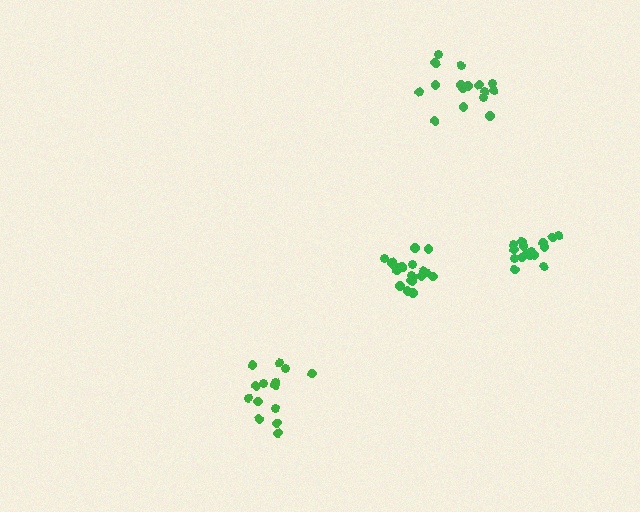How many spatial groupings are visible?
There are 4 spatial groupings.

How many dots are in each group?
Group 1: 19 dots, Group 2: 14 dots, Group 3: 16 dots, Group 4: 16 dots (65 total).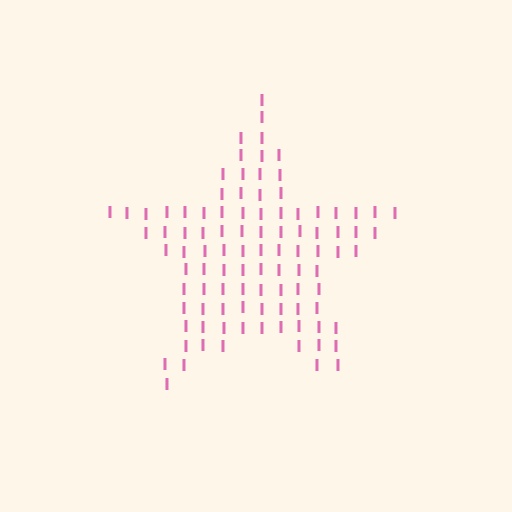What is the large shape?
The large shape is a star.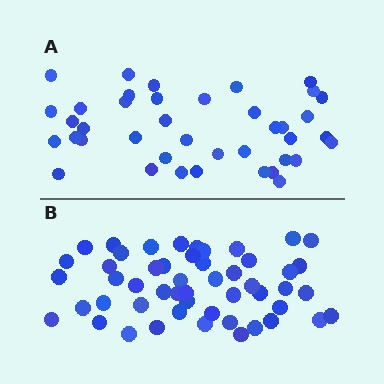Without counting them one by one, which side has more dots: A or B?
Region B (the bottom region) has more dots.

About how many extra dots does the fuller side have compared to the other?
Region B has roughly 12 or so more dots than region A.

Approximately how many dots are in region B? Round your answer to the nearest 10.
About 50 dots. (The exact count is 51, which rounds to 50.)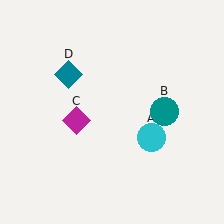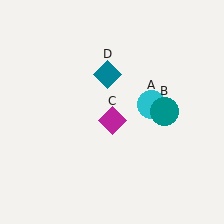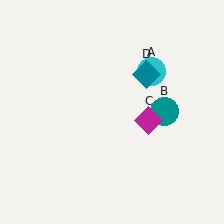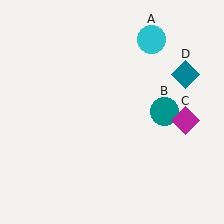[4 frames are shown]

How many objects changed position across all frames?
3 objects changed position: cyan circle (object A), magenta diamond (object C), teal diamond (object D).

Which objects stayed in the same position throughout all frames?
Teal circle (object B) remained stationary.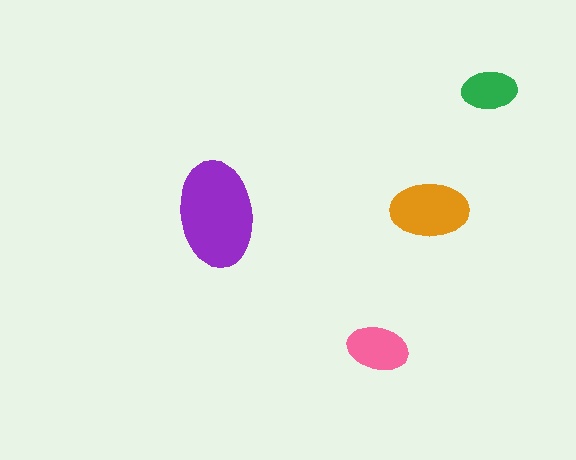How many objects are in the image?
There are 4 objects in the image.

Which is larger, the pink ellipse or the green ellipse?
The pink one.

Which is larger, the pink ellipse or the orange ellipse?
The orange one.